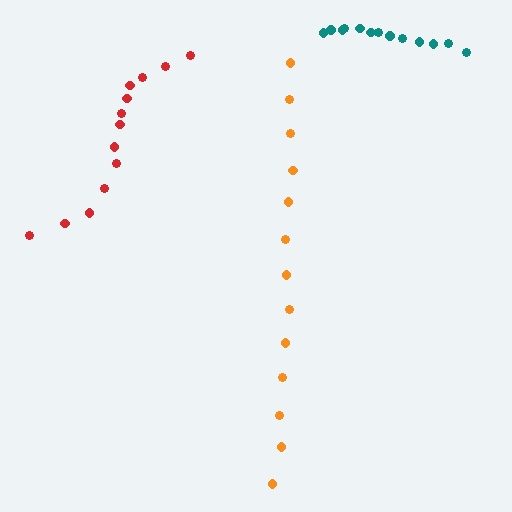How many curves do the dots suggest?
There are 3 distinct paths.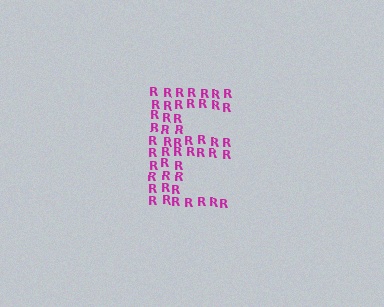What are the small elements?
The small elements are letter R's.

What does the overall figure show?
The overall figure shows the letter E.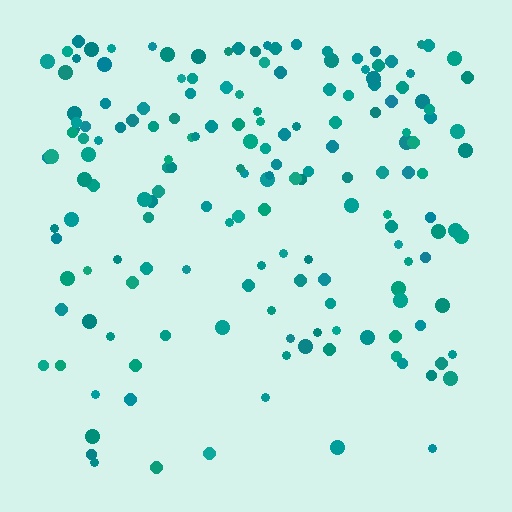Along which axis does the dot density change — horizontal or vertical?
Vertical.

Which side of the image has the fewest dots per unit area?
The bottom.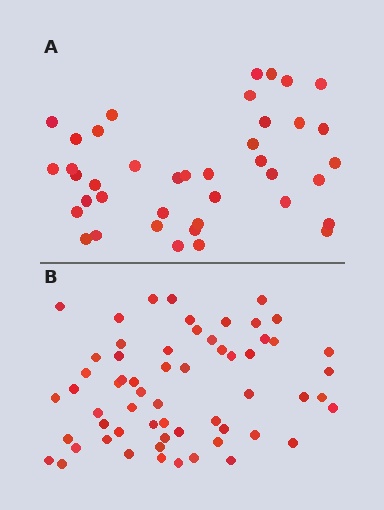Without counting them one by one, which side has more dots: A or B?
Region B (the bottom region) has more dots.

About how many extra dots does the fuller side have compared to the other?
Region B has approximately 20 more dots than region A.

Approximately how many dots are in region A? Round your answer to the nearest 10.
About 40 dots.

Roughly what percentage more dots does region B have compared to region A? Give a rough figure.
About 50% more.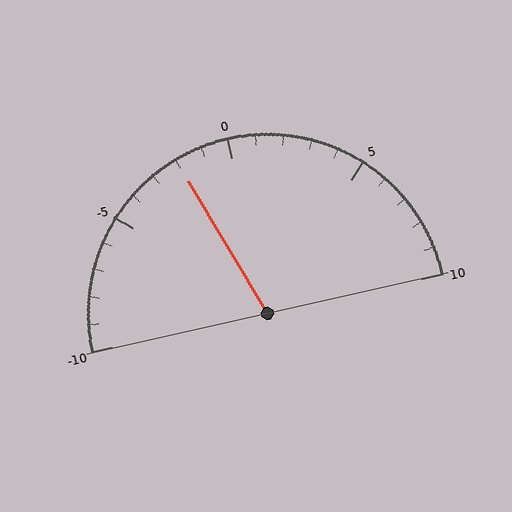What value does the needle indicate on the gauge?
The needle indicates approximately -2.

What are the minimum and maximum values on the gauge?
The gauge ranges from -10 to 10.